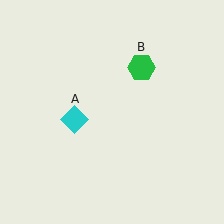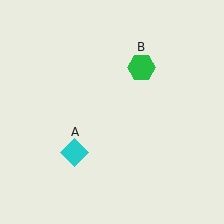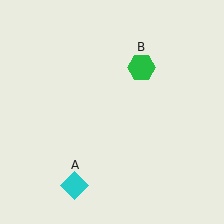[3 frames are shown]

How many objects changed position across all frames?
1 object changed position: cyan diamond (object A).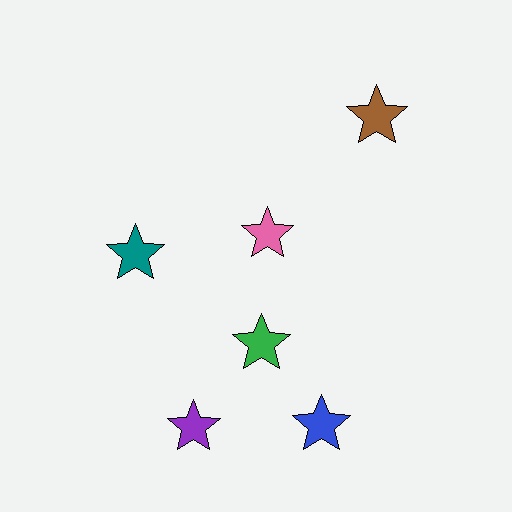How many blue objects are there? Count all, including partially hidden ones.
There is 1 blue object.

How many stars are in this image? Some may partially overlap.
There are 6 stars.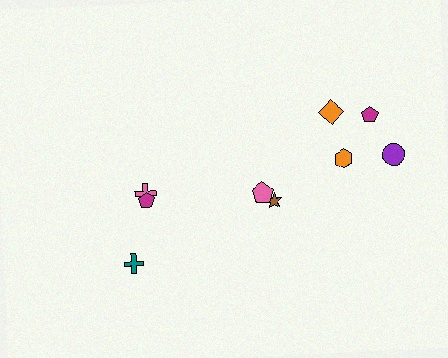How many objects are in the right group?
There are 6 objects.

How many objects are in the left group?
There are 3 objects.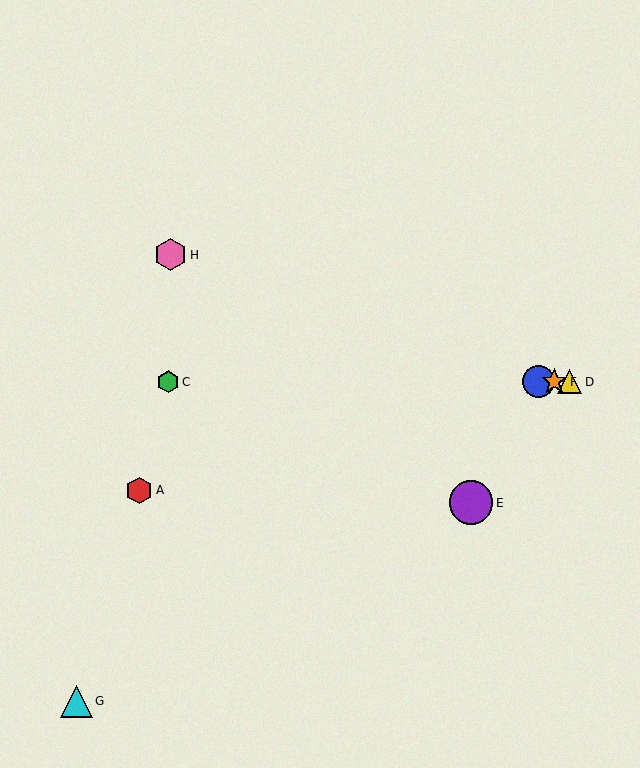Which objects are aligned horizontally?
Objects B, C, D, F are aligned horizontally.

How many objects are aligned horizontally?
4 objects (B, C, D, F) are aligned horizontally.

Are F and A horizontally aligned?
No, F is at y≈382 and A is at y≈490.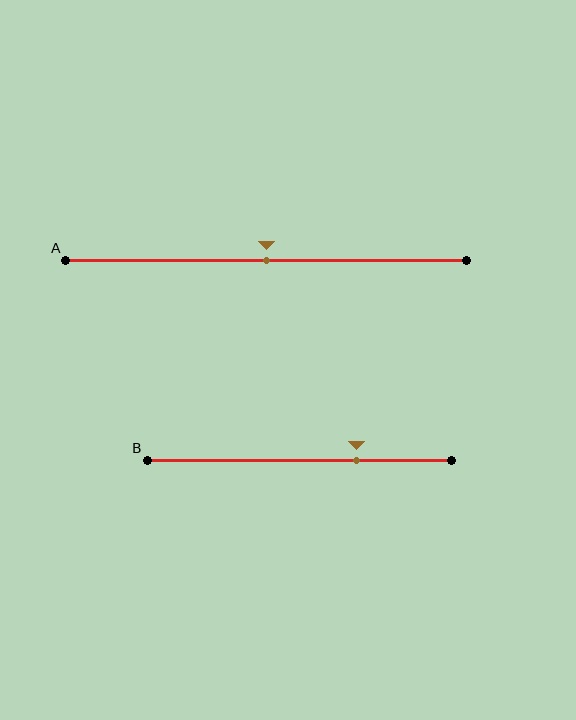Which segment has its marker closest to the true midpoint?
Segment A has its marker closest to the true midpoint.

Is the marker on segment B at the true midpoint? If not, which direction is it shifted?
No, the marker on segment B is shifted to the right by about 19% of the segment length.